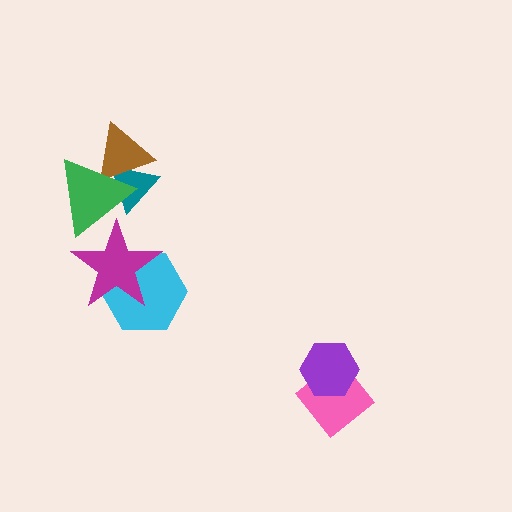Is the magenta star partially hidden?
Yes, it is partially covered by another shape.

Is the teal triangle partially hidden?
Yes, it is partially covered by another shape.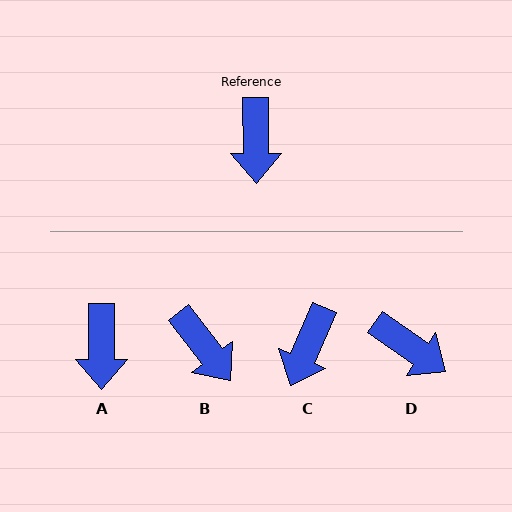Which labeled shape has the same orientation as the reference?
A.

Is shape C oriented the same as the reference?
No, it is off by about 24 degrees.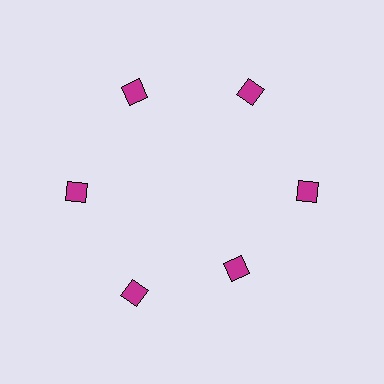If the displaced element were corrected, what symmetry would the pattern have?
It would have 6-fold rotational symmetry — the pattern would map onto itself every 60 degrees.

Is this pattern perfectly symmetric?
No. The 6 magenta diamonds are arranged in a ring, but one element near the 5 o'clock position is pulled inward toward the center, breaking the 6-fold rotational symmetry.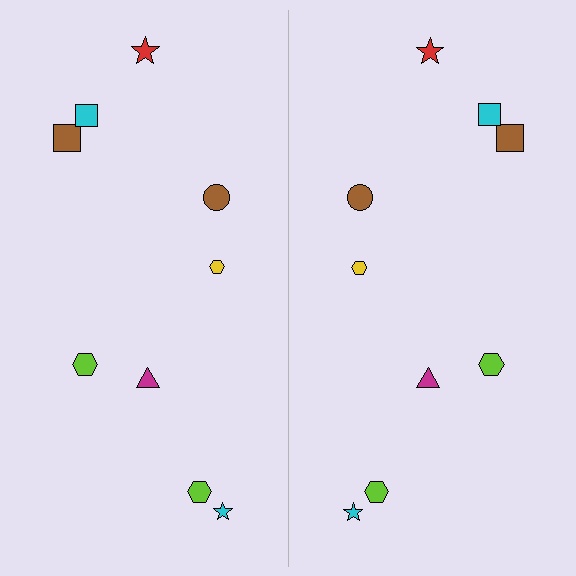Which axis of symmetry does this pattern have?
The pattern has a vertical axis of symmetry running through the center of the image.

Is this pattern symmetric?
Yes, this pattern has bilateral (reflection) symmetry.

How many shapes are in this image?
There are 18 shapes in this image.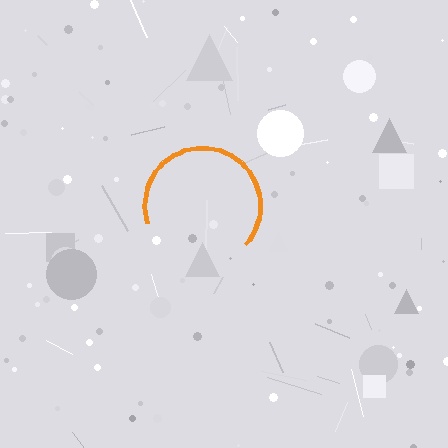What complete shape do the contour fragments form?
The contour fragments form a circle.